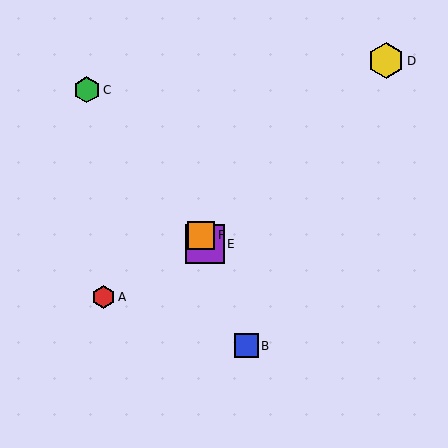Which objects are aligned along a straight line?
Objects B, E, F are aligned along a straight line.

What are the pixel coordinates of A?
Object A is at (104, 297).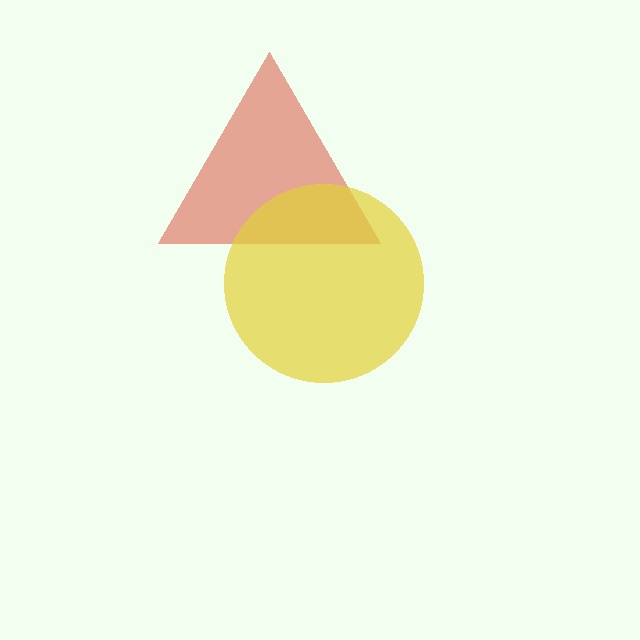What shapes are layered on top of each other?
The layered shapes are: a red triangle, a yellow circle.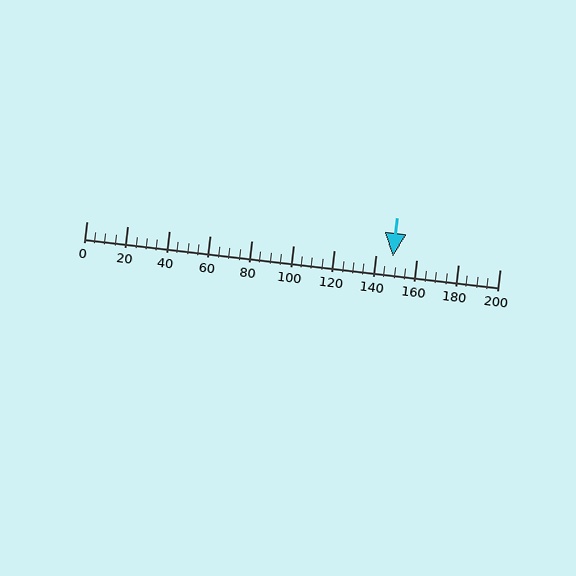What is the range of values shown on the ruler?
The ruler shows values from 0 to 200.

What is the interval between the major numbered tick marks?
The major tick marks are spaced 20 units apart.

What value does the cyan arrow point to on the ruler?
The cyan arrow points to approximately 148.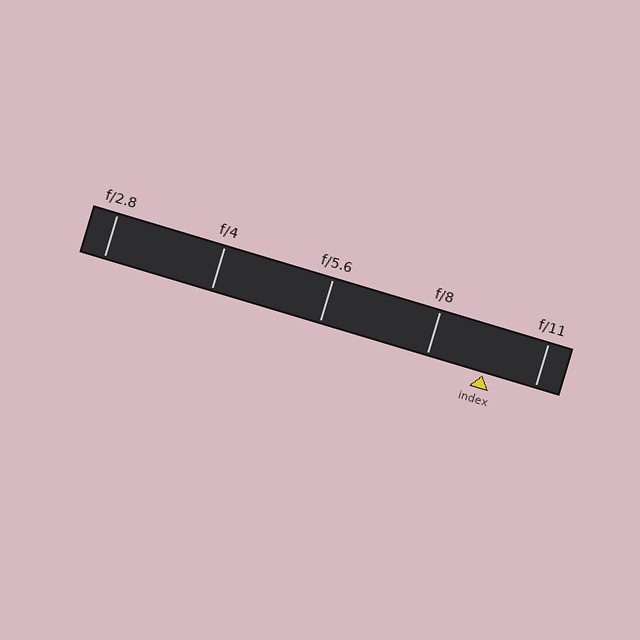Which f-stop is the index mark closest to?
The index mark is closest to f/11.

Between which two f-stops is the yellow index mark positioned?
The index mark is between f/8 and f/11.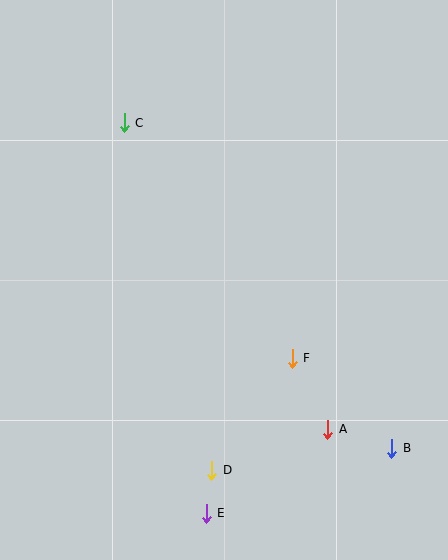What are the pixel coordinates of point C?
Point C is at (124, 123).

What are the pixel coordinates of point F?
Point F is at (292, 358).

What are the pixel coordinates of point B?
Point B is at (392, 448).